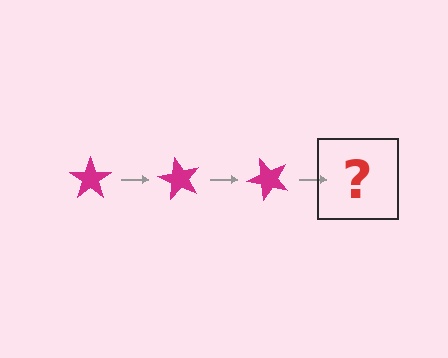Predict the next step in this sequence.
The next step is a magenta star rotated 180 degrees.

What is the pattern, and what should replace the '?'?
The pattern is that the star rotates 60 degrees each step. The '?' should be a magenta star rotated 180 degrees.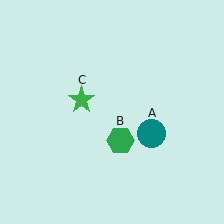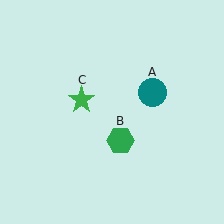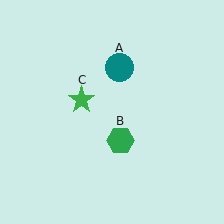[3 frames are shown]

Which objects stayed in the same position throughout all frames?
Green hexagon (object B) and green star (object C) remained stationary.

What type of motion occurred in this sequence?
The teal circle (object A) rotated counterclockwise around the center of the scene.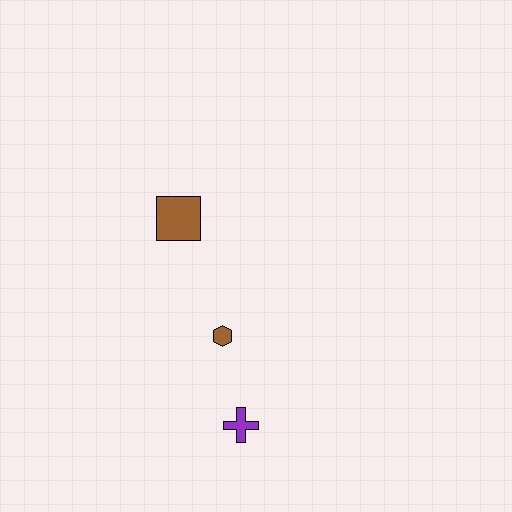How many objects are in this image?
There are 3 objects.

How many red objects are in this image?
There are no red objects.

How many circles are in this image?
There are no circles.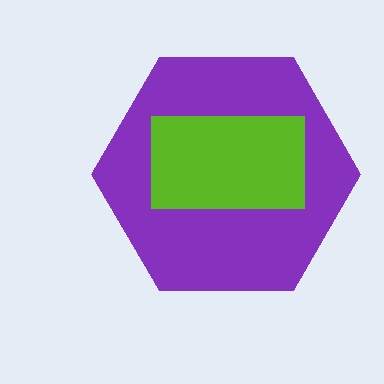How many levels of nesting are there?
2.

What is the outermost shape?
The purple hexagon.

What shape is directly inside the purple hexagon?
The lime rectangle.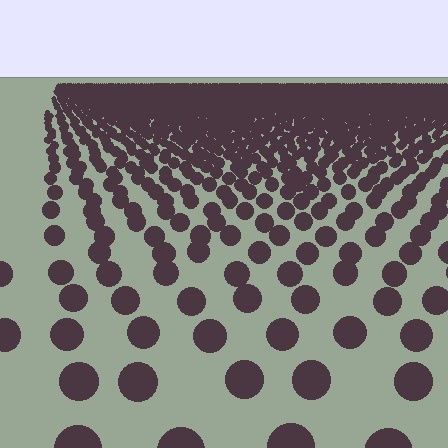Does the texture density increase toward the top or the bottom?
Density increases toward the top.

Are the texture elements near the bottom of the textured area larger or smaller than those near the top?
Larger. Near the bottom, elements are closer to the viewer and appear at a bigger on-screen size.